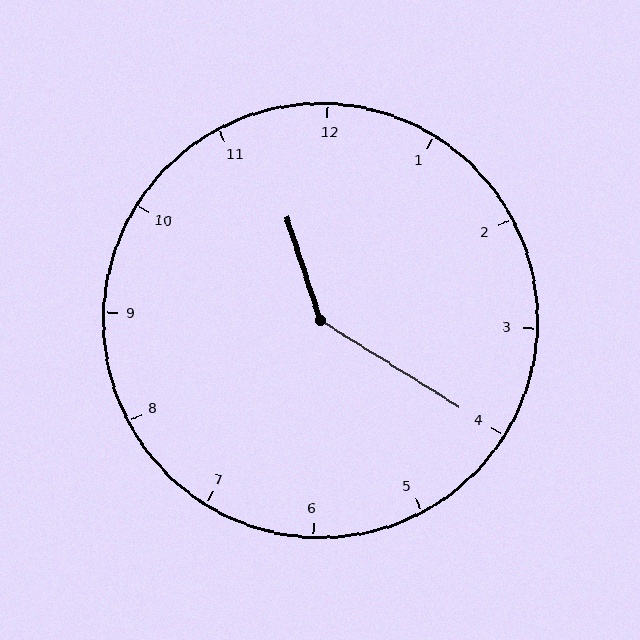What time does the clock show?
11:20.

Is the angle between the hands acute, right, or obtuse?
It is obtuse.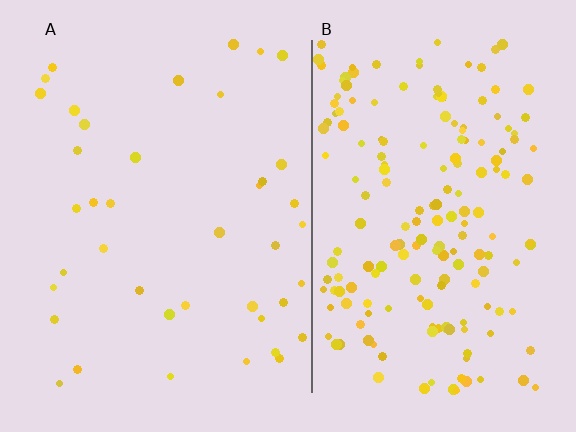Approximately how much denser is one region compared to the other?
Approximately 4.6× — region B over region A.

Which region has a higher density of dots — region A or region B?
B (the right).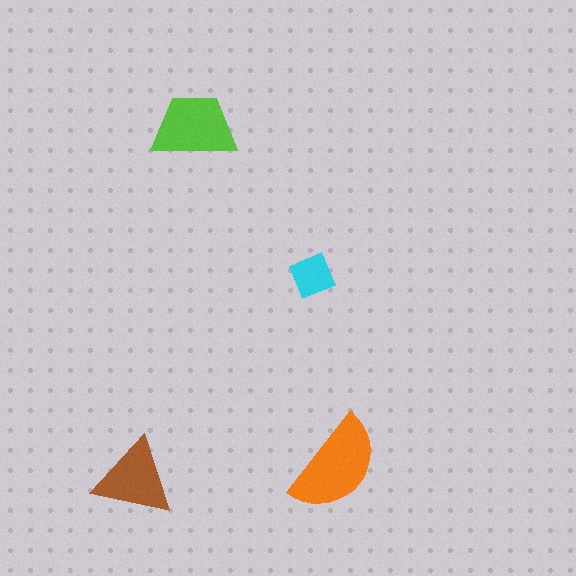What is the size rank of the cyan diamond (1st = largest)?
4th.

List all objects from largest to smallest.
The orange semicircle, the lime trapezoid, the brown triangle, the cyan diamond.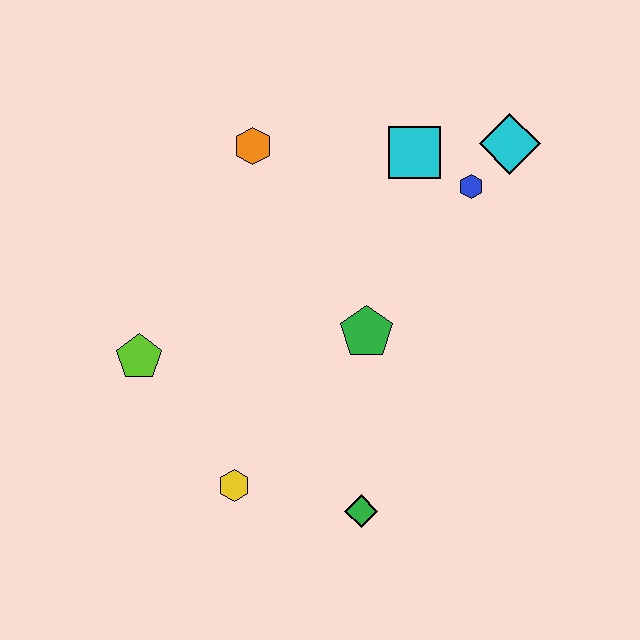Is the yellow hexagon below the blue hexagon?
Yes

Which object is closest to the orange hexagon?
The cyan square is closest to the orange hexagon.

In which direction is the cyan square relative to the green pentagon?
The cyan square is above the green pentagon.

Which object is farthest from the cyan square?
The yellow hexagon is farthest from the cyan square.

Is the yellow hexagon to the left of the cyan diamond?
Yes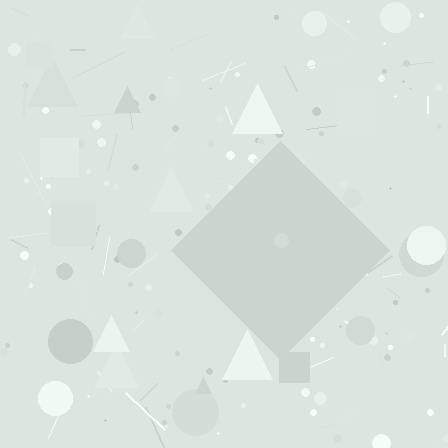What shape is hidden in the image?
A diamond is hidden in the image.